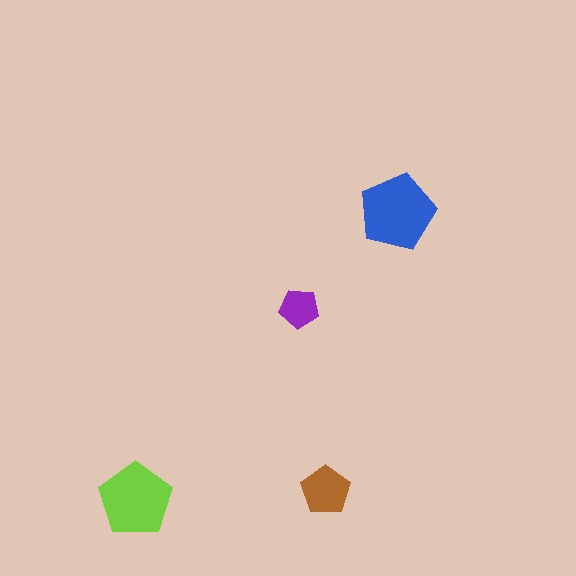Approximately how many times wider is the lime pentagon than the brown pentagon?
About 1.5 times wider.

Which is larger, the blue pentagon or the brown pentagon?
The blue one.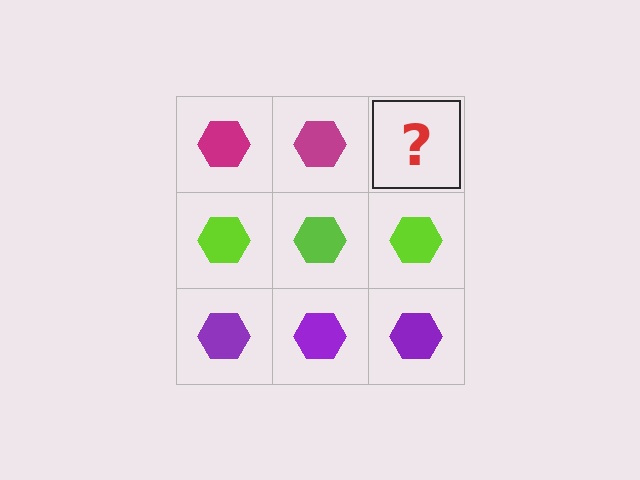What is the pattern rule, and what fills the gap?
The rule is that each row has a consistent color. The gap should be filled with a magenta hexagon.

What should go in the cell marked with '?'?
The missing cell should contain a magenta hexagon.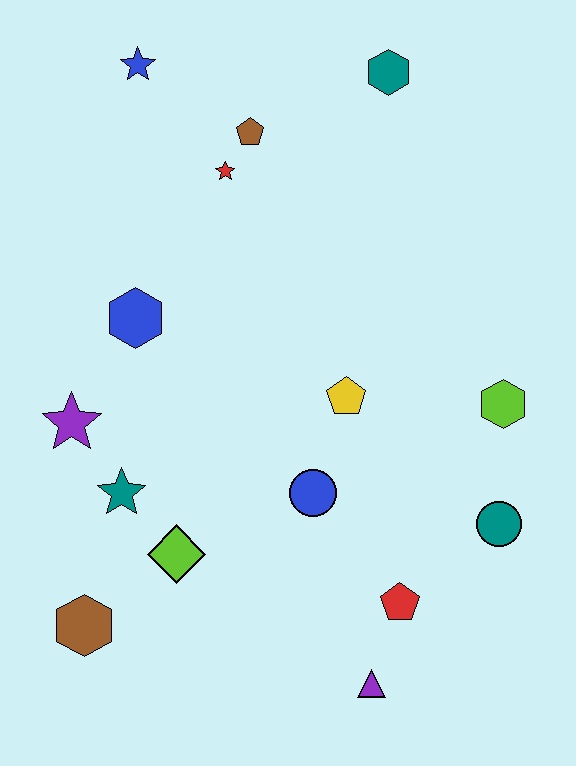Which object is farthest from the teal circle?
The blue star is farthest from the teal circle.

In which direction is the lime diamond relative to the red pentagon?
The lime diamond is to the left of the red pentagon.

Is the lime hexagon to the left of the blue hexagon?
No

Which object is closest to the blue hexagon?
The purple star is closest to the blue hexagon.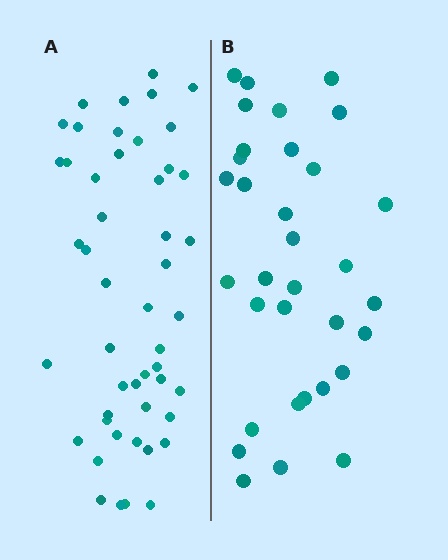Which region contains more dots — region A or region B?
Region A (the left region) has more dots.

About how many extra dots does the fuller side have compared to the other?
Region A has approximately 15 more dots than region B.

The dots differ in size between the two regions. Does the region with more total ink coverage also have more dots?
No. Region B has more total ink coverage because its dots are larger, but region A actually contains more individual dots. Total area can be misleading — the number of items is what matters here.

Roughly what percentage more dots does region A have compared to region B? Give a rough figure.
About 50% more.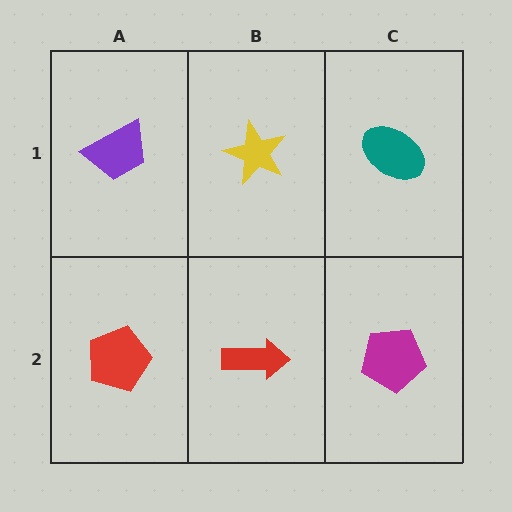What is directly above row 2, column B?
A yellow star.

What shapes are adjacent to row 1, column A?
A red pentagon (row 2, column A), a yellow star (row 1, column B).